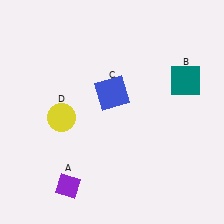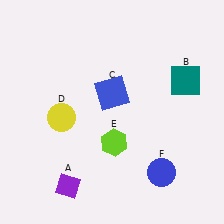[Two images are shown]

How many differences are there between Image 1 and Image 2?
There are 2 differences between the two images.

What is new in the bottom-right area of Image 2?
A lime hexagon (E) was added in the bottom-right area of Image 2.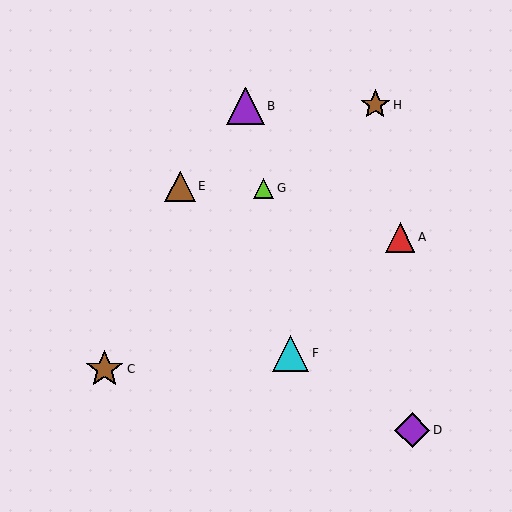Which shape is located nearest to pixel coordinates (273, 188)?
The lime triangle (labeled G) at (263, 188) is nearest to that location.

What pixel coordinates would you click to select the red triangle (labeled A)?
Click at (400, 237) to select the red triangle A.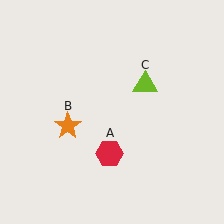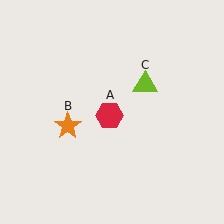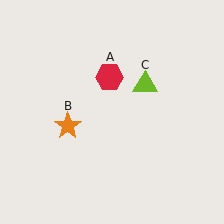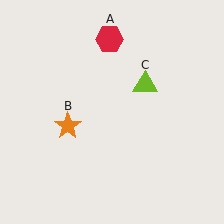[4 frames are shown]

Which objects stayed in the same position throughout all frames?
Orange star (object B) and lime triangle (object C) remained stationary.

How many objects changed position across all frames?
1 object changed position: red hexagon (object A).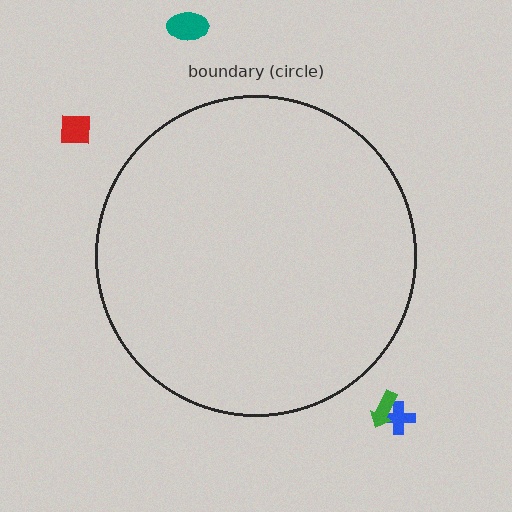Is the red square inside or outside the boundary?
Outside.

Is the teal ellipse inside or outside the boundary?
Outside.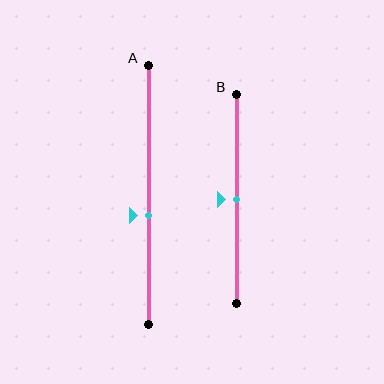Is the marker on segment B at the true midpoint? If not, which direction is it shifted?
Yes, the marker on segment B is at the true midpoint.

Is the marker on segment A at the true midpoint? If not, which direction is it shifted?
No, the marker on segment A is shifted downward by about 8% of the segment length.